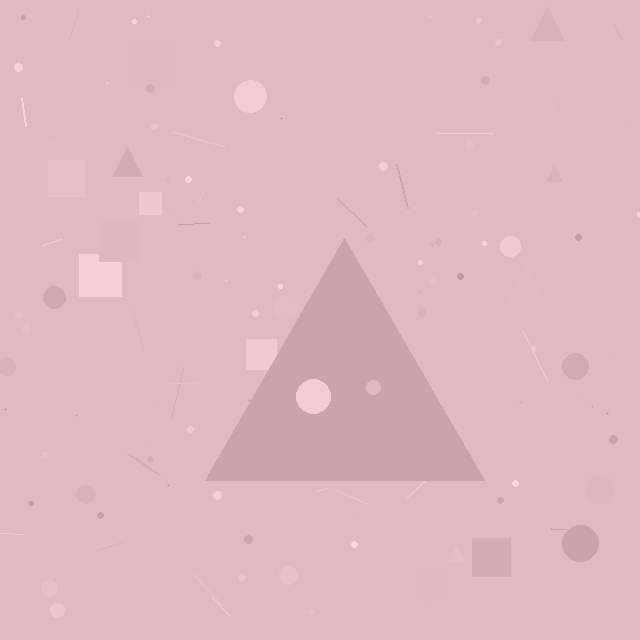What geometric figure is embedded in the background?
A triangle is embedded in the background.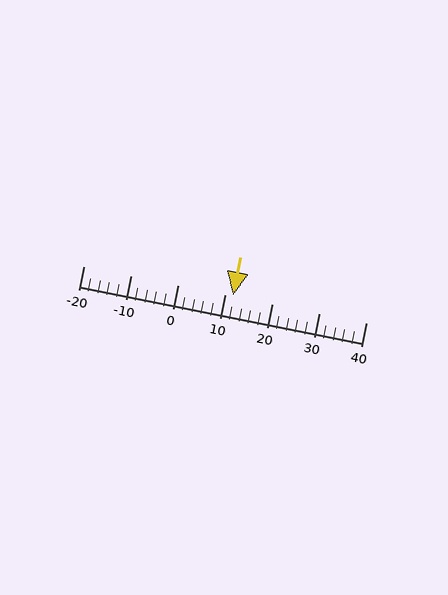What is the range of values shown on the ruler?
The ruler shows values from -20 to 40.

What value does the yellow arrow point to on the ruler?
The yellow arrow points to approximately 12.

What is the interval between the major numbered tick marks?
The major tick marks are spaced 10 units apart.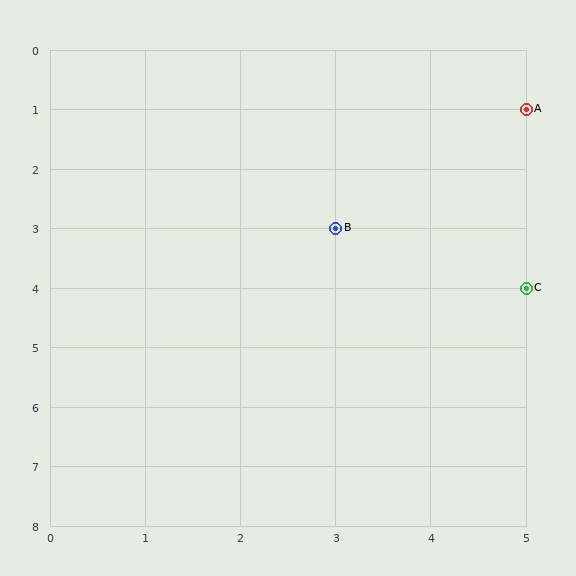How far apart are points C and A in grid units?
Points C and A are 3 rows apart.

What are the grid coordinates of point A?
Point A is at grid coordinates (5, 1).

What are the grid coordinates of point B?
Point B is at grid coordinates (3, 3).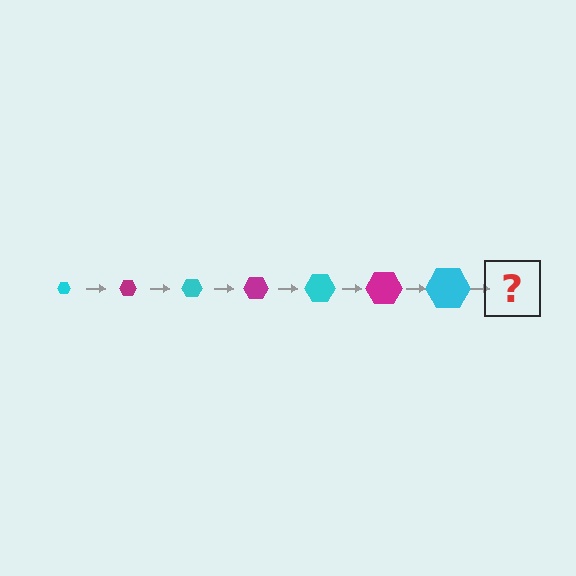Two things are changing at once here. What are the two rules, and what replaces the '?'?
The two rules are that the hexagon grows larger each step and the color cycles through cyan and magenta. The '?' should be a magenta hexagon, larger than the previous one.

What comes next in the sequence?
The next element should be a magenta hexagon, larger than the previous one.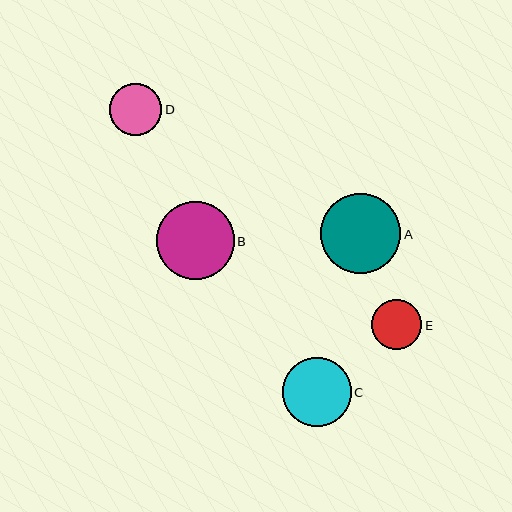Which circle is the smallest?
Circle E is the smallest with a size of approximately 50 pixels.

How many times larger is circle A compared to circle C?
Circle A is approximately 1.2 times the size of circle C.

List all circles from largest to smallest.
From largest to smallest: A, B, C, D, E.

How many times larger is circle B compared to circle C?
Circle B is approximately 1.1 times the size of circle C.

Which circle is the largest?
Circle A is the largest with a size of approximately 80 pixels.